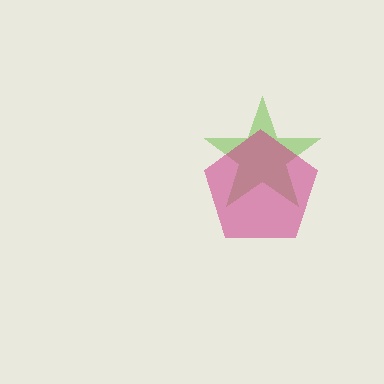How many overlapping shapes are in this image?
There are 2 overlapping shapes in the image.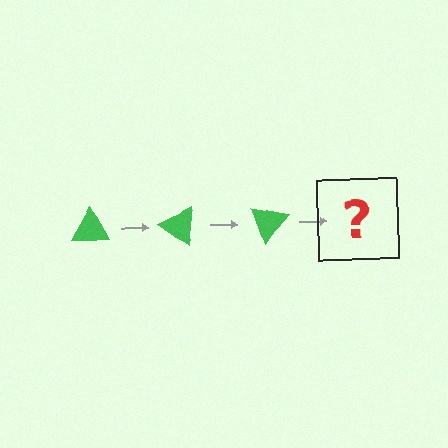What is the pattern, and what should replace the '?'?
The pattern is that the triangle rotates 35 degrees each step. The '?' should be a green triangle rotated 105 degrees.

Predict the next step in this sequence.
The next step is a green triangle rotated 105 degrees.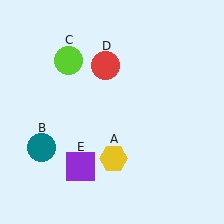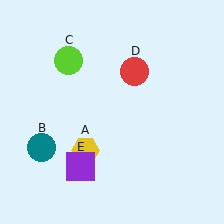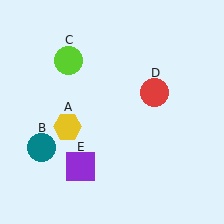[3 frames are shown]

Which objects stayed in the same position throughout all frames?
Teal circle (object B) and lime circle (object C) and purple square (object E) remained stationary.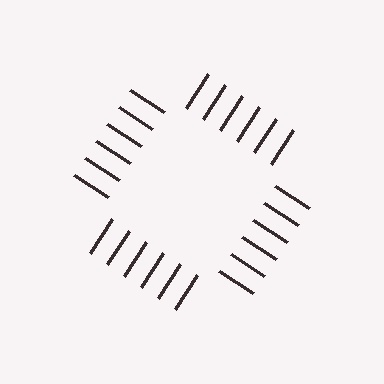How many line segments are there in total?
24 — 6 along each of the 4 edges.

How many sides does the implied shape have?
4 sides — the line-ends trace a square.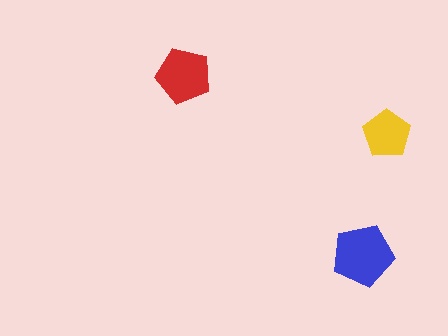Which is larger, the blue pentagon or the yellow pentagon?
The blue one.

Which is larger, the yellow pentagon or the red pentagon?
The red one.